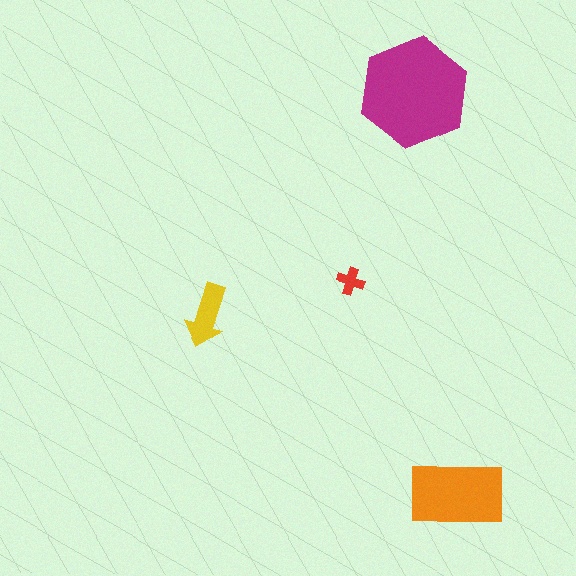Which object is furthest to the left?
The yellow arrow is leftmost.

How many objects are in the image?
There are 4 objects in the image.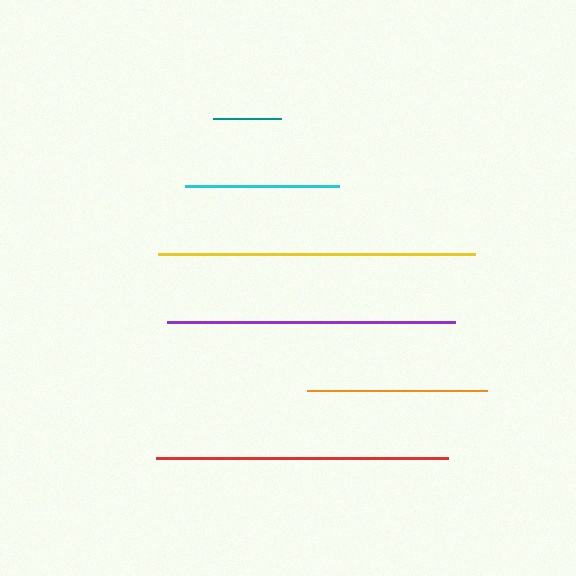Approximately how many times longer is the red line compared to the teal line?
The red line is approximately 4.3 times the length of the teal line.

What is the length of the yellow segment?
The yellow segment is approximately 317 pixels long.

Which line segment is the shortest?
The teal line is the shortest at approximately 68 pixels.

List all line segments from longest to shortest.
From longest to shortest: yellow, red, purple, orange, cyan, teal.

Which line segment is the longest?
The yellow line is the longest at approximately 317 pixels.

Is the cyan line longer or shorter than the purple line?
The purple line is longer than the cyan line.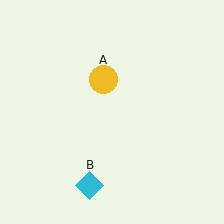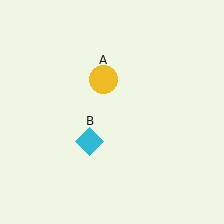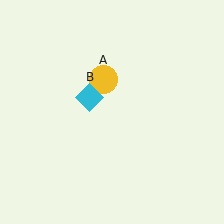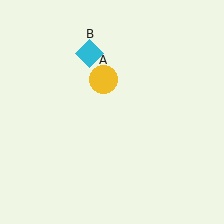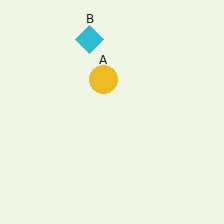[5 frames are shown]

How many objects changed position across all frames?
1 object changed position: cyan diamond (object B).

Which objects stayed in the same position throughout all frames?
Yellow circle (object A) remained stationary.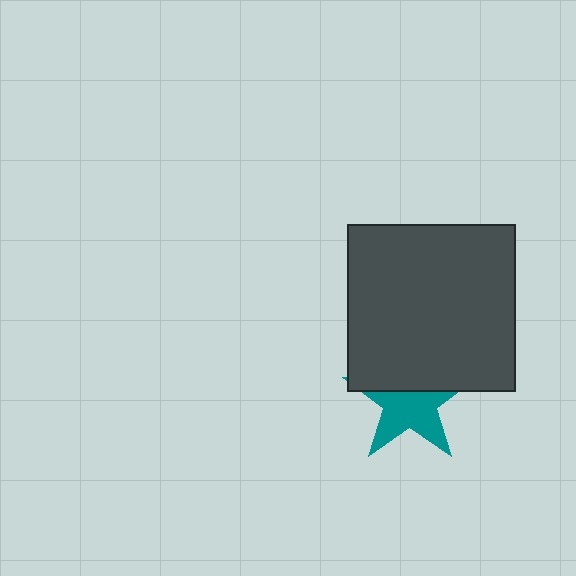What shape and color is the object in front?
The object in front is a dark gray square.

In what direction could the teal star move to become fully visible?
The teal star could move down. That would shift it out from behind the dark gray square entirely.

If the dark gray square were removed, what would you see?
You would see the complete teal star.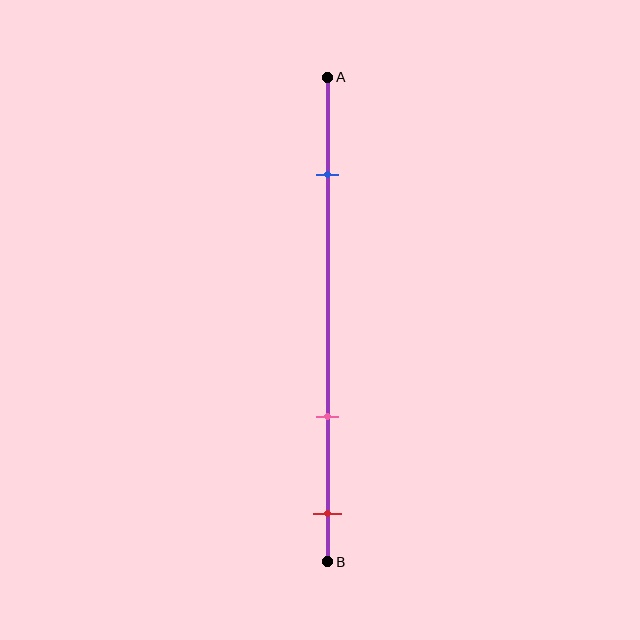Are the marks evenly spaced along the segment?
No, the marks are not evenly spaced.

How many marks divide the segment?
There are 3 marks dividing the segment.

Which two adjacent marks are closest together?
The pink and red marks are the closest adjacent pair.